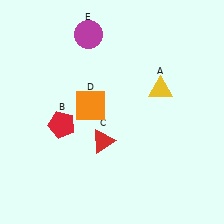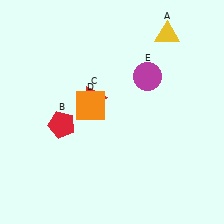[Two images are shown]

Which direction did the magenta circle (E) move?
The magenta circle (E) moved right.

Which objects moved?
The objects that moved are: the yellow triangle (A), the red triangle (C), the magenta circle (E).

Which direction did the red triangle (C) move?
The red triangle (C) moved up.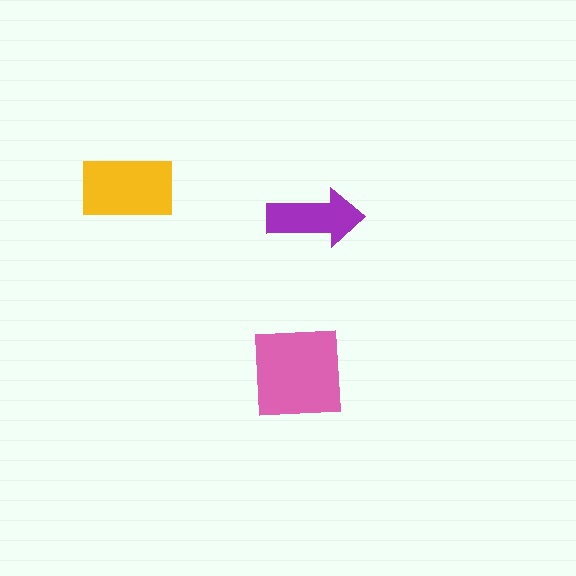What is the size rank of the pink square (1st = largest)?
1st.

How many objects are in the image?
There are 3 objects in the image.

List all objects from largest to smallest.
The pink square, the yellow rectangle, the purple arrow.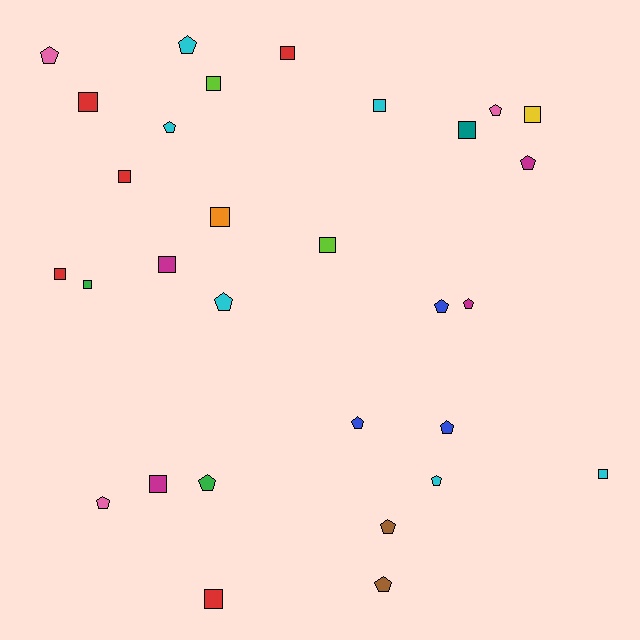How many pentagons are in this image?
There are 15 pentagons.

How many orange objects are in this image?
There is 1 orange object.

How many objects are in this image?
There are 30 objects.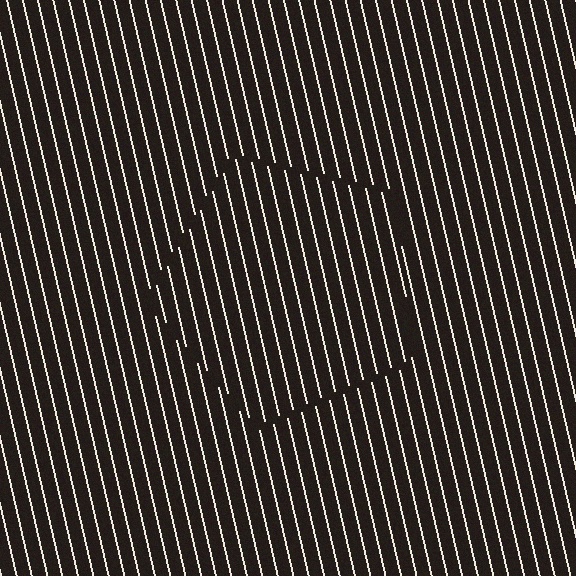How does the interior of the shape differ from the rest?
The interior of the shape contains the same grating, shifted by half a period — the contour is defined by the phase discontinuity where line-ends from the inner and outer gratings abut.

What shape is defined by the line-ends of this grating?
An illusory pentagon. The interior of the shape contains the same grating, shifted by half a period — the contour is defined by the phase discontinuity where line-ends from the inner and outer gratings abut.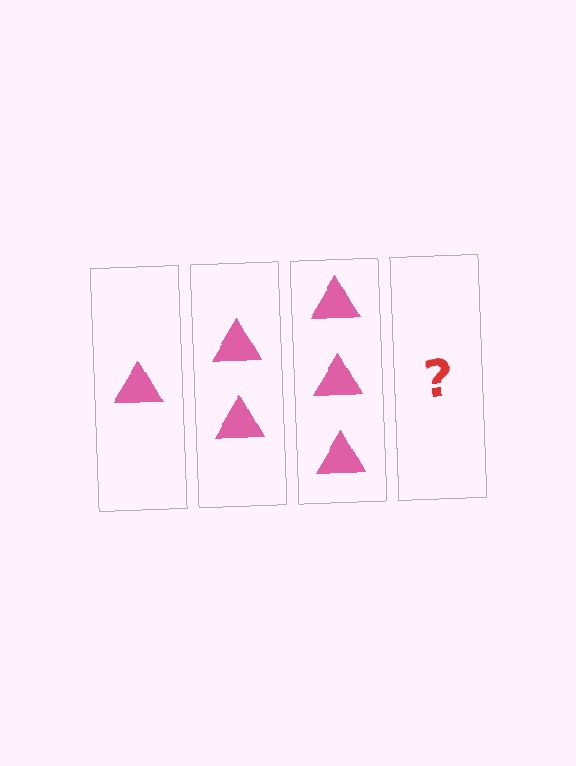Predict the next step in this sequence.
The next step is 4 triangles.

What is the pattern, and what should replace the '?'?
The pattern is that each step adds one more triangle. The '?' should be 4 triangles.